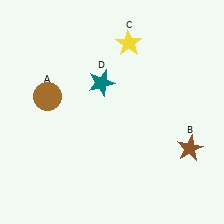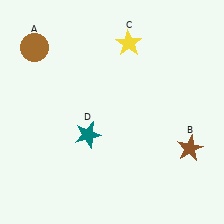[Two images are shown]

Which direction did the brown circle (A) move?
The brown circle (A) moved up.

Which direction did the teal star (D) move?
The teal star (D) moved down.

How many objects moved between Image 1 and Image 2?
2 objects moved between the two images.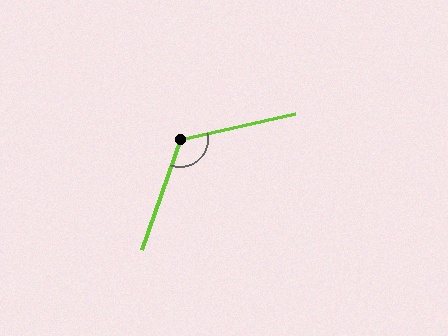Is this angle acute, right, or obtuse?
It is obtuse.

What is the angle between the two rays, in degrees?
Approximately 122 degrees.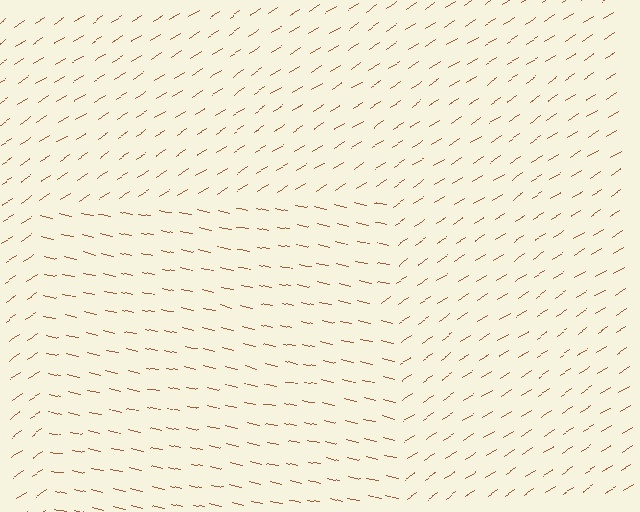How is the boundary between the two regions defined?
The boundary is defined purely by a change in line orientation (approximately 45 degrees difference). All lines are the same color and thickness.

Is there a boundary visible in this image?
Yes, there is a texture boundary formed by a change in line orientation.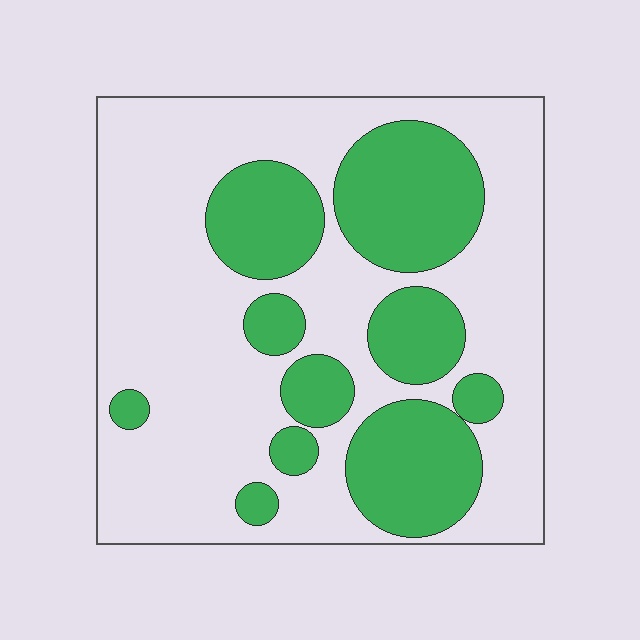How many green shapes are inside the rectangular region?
10.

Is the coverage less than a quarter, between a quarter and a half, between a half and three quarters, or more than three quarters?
Between a quarter and a half.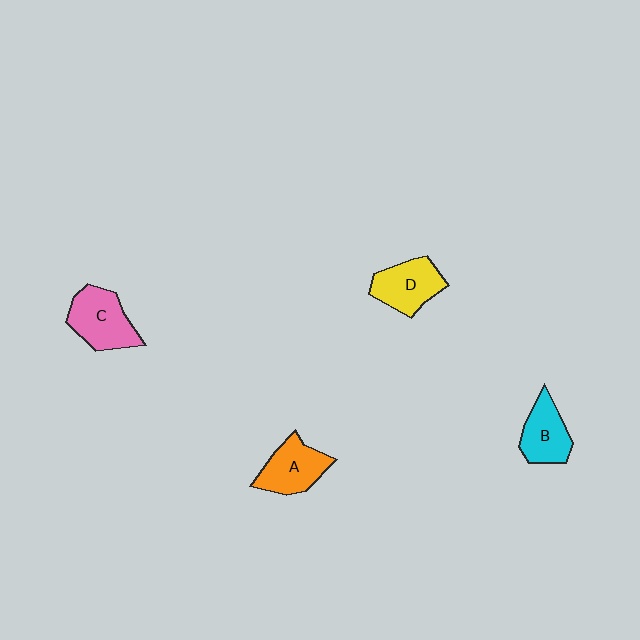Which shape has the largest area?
Shape C (pink).